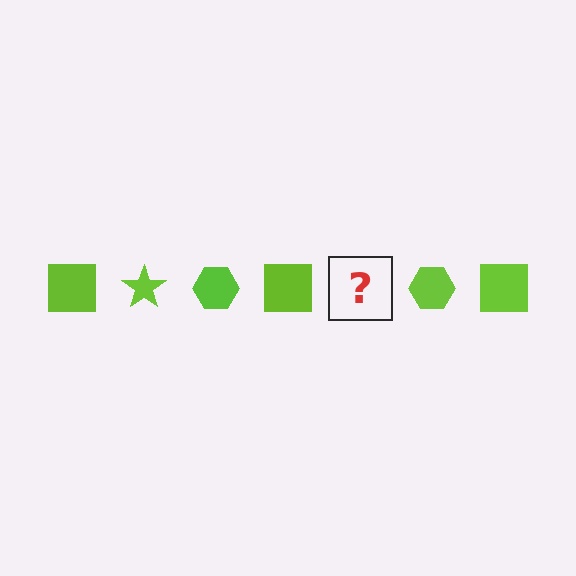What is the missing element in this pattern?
The missing element is a lime star.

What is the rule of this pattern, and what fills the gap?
The rule is that the pattern cycles through square, star, hexagon shapes in lime. The gap should be filled with a lime star.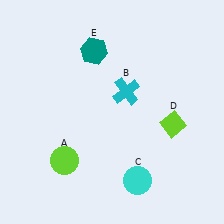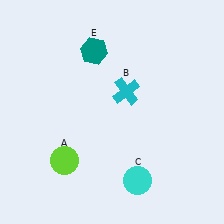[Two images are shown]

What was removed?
The lime diamond (D) was removed in Image 2.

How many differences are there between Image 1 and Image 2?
There is 1 difference between the two images.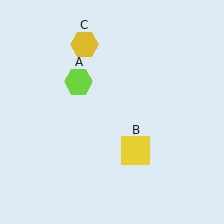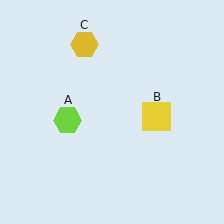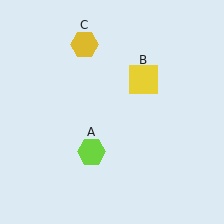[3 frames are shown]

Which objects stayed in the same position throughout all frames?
Yellow hexagon (object C) remained stationary.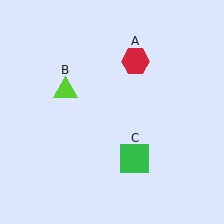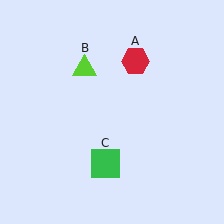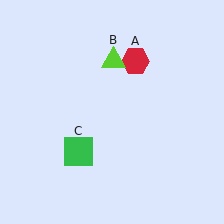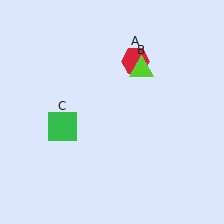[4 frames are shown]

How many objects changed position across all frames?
2 objects changed position: lime triangle (object B), green square (object C).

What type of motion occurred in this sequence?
The lime triangle (object B), green square (object C) rotated clockwise around the center of the scene.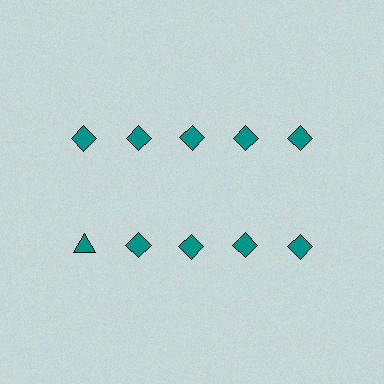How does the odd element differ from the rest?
It has a different shape: triangle instead of diamond.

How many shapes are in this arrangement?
There are 10 shapes arranged in a grid pattern.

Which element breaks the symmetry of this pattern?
The teal triangle in the second row, leftmost column breaks the symmetry. All other shapes are teal diamonds.